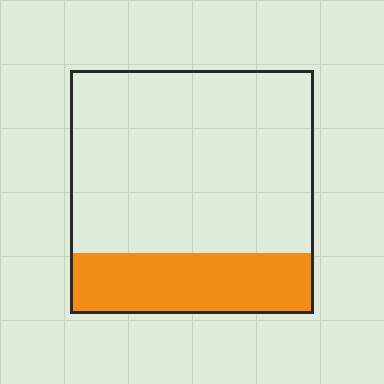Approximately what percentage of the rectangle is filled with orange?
Approximately 25%.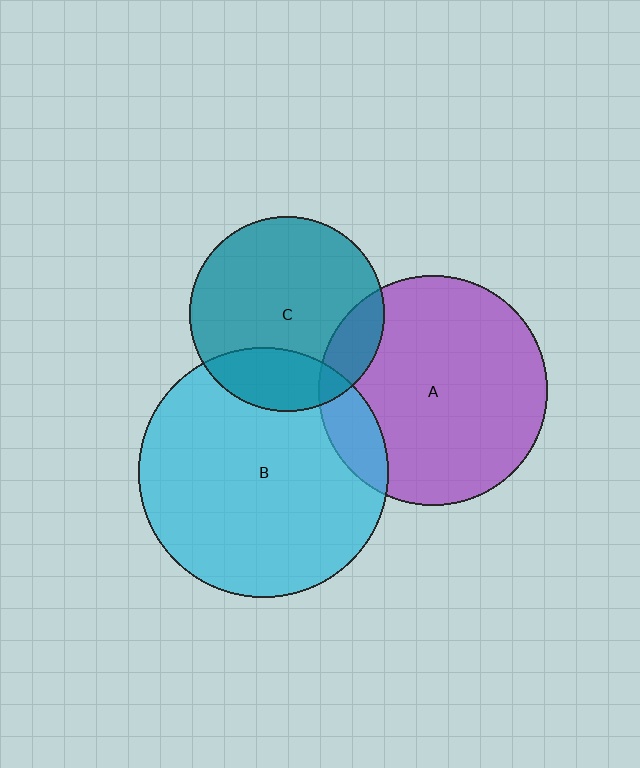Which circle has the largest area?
Circle B (cyan).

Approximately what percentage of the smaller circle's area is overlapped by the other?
Approximately 20%.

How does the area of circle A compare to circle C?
Approximately 1.4 times.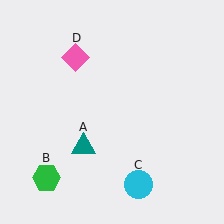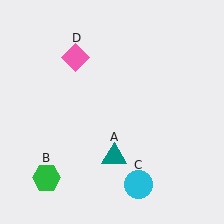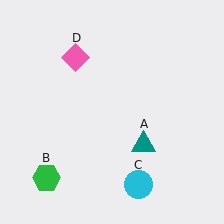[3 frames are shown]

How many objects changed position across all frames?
1 object changed position: teal triangle (object A).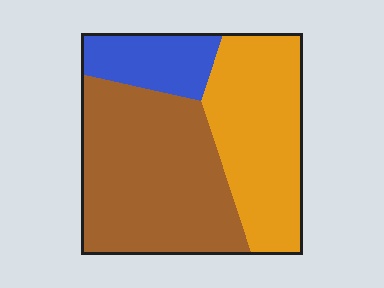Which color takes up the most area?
Brown, at roughly 50%.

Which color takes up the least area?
Blue, at roughly 15%.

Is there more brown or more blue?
Brown.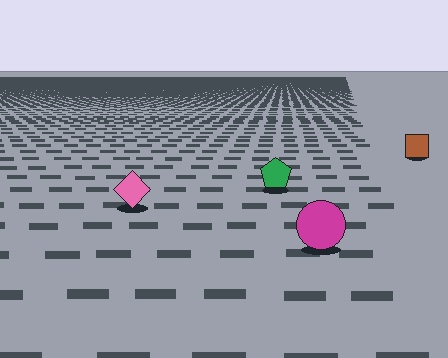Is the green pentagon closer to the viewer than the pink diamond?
No. The pink diamond is closer — you can tell from the texture gradient: the ground texture is coarser near it.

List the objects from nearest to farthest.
From nearest to farthest: the magenta circle, the pink diamond, the green pentagon, the brown square.